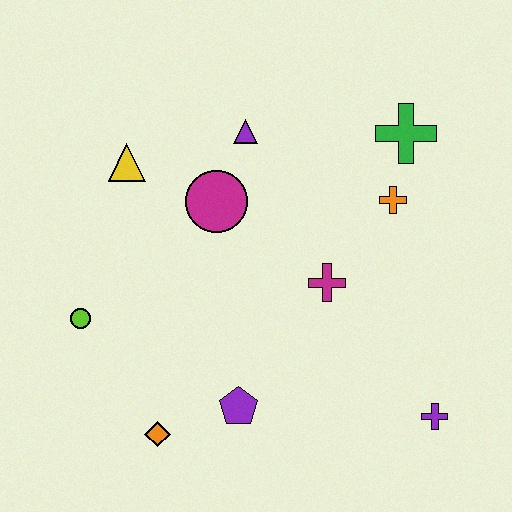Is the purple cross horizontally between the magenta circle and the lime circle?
No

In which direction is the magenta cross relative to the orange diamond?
The magenta cross is to the right of the orange diamond.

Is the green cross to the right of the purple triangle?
Yes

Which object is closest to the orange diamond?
The purple pentagon is closest to the orange diamond.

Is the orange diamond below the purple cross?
Yes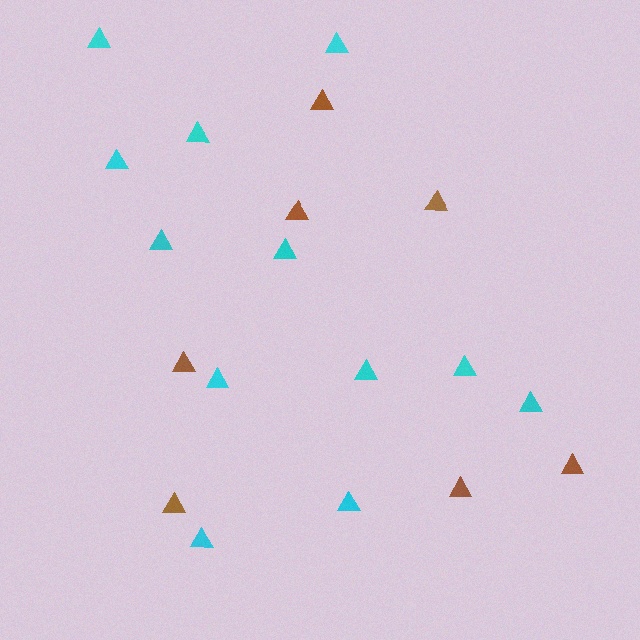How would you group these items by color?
There are 2 groups: one group of brown triangles (7) and one group of cyan triangles (12).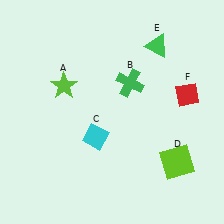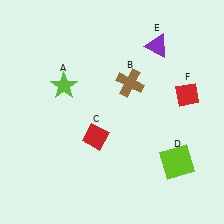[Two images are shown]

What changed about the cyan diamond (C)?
In Image 1, C is cyan. In Image 2, it changed to red.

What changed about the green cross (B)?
In Image 1, B is green. In Image 2, it changed to brown.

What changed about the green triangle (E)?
In Image 1, E is green. In Image 2, it changed to purple.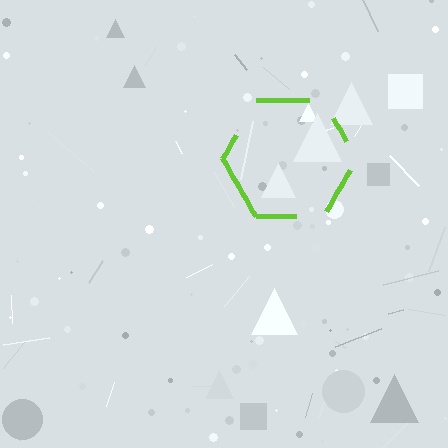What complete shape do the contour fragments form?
The contour fragments form a hexagon.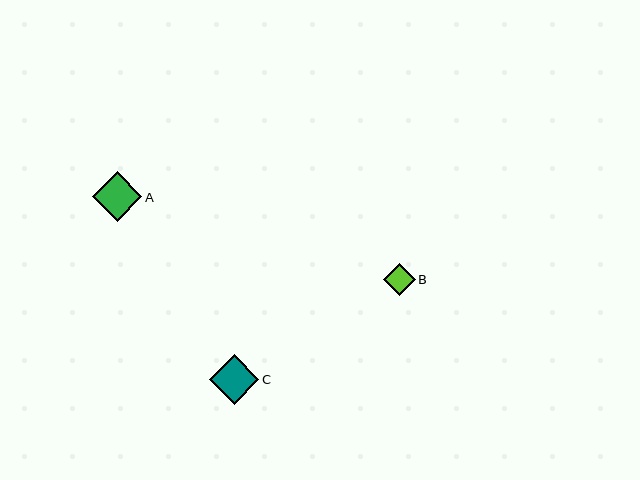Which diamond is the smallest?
Diamond B is the smallest with a size of approximately 32 pixels.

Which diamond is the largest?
Diamond C is the largest with a size of approximately 50 pixels.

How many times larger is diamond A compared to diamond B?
Diamond A is approximately 1.5 times the size of diamond B.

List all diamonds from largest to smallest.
From largest to smallest: C, A, B.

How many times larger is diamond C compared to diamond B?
Diamond C is approximately 1.6 times the size of diamond B.